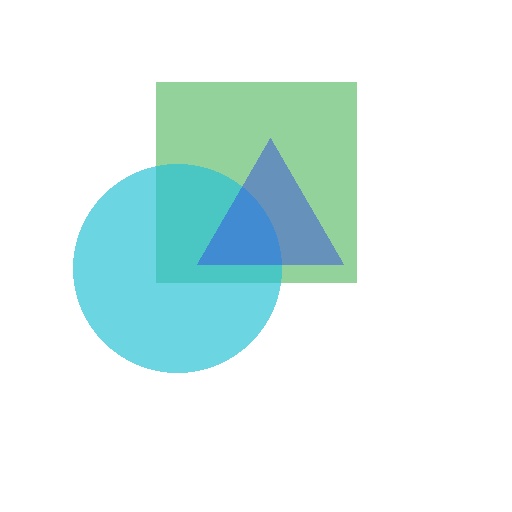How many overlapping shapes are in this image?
There are 3 overlapping shapes in the image.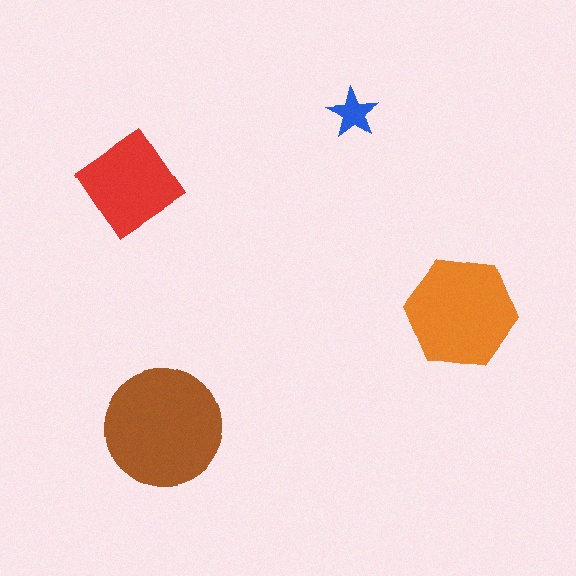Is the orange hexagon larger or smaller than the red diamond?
Larger.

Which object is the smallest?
The blue star.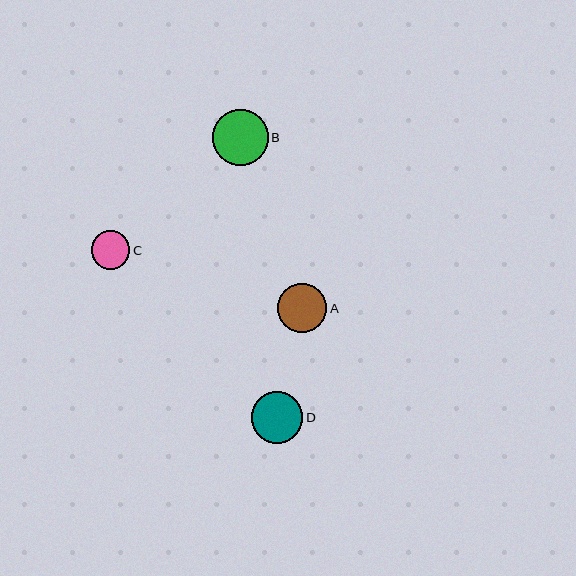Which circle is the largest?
Circle B is the largest with a size of approximately 56 pixels.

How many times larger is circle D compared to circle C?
Circle D is approximately 1.3 times the size of circle C.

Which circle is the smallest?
Circle C is the smallest with a size of approximately 38 pixels.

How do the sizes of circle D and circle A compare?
Circle D and circle A are approximately the same size.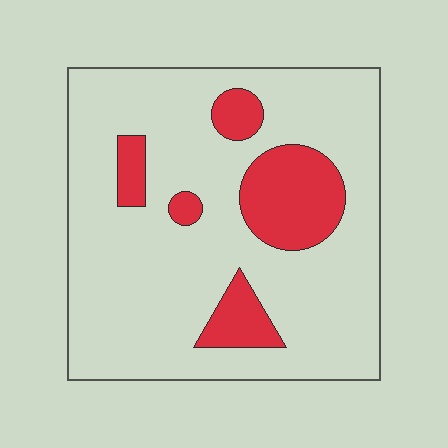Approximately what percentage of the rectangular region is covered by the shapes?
Approximately 20%.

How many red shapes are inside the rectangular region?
5.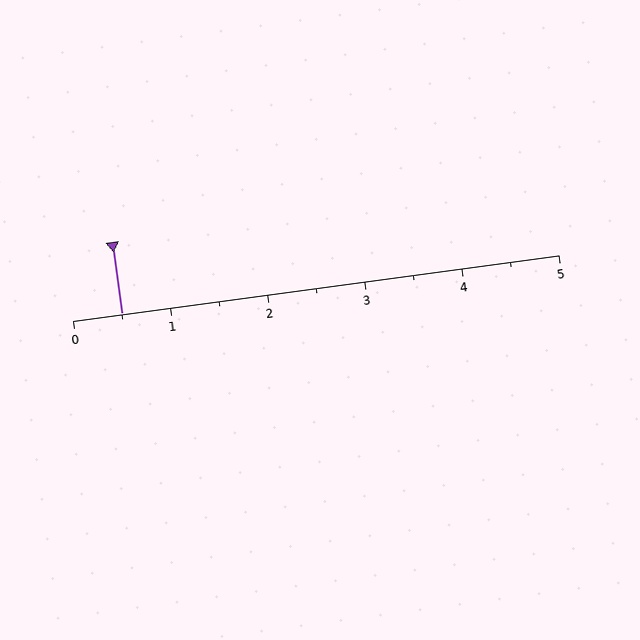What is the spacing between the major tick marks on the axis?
The major ticks are spaced 1 apart.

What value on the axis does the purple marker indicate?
The marker indicates approximately 0.5.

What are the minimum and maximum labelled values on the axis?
The axis runs from 0 to 5.